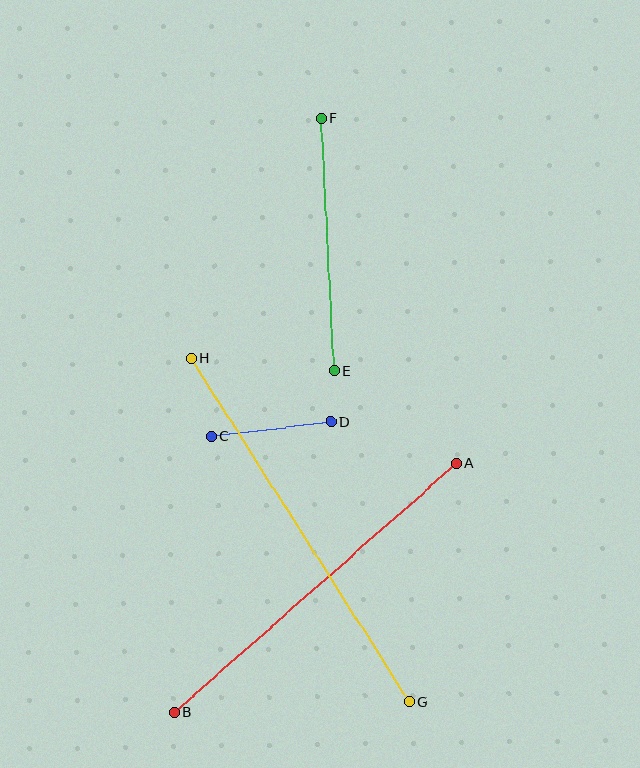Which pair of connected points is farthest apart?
Points G and H are farthest apart.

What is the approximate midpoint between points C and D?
The midpoint is at approximately (271, 429) pixels.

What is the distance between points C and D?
The distance is approximately 121 pixels.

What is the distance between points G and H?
The distance is approximately 407 pixels.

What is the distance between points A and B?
The distance is approximately 376 pixels.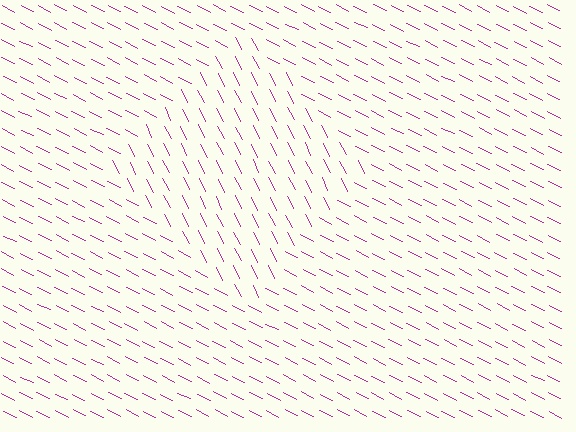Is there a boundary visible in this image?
Yes, there is a texture boundary formed by a change in line orientation.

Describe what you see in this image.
The image is filled with small magenta line segments. A diamond region in the image has lines oriented differently from the surrounding lines, creating a visible texture boundary.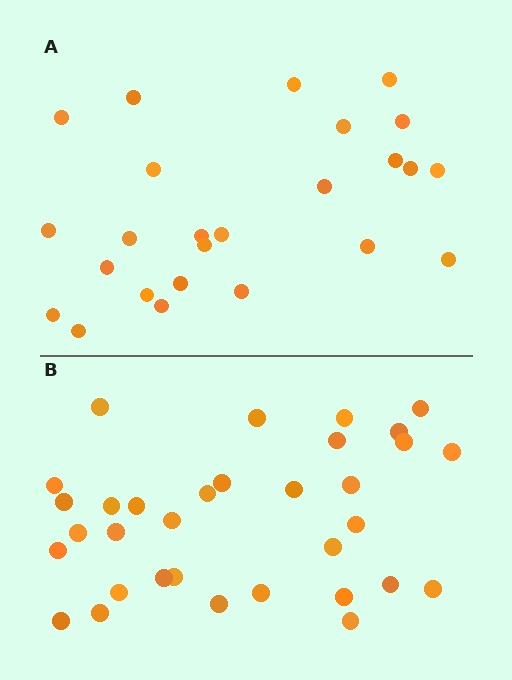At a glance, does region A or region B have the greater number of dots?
Region B (the bottom region) has more dots.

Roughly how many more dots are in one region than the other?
Region B has roughly 8 or so more dots than region A.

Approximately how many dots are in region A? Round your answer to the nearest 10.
About 20 dots. (The exact count is 25, which rounds to 20.)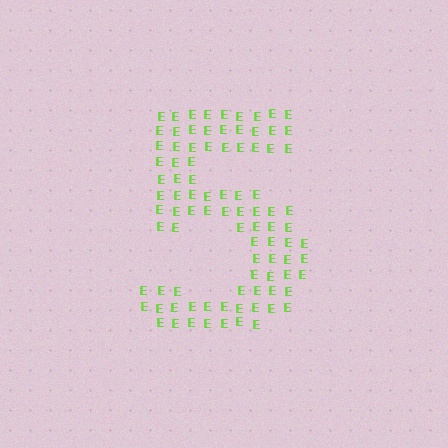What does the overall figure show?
The overall figure shows the digit 5.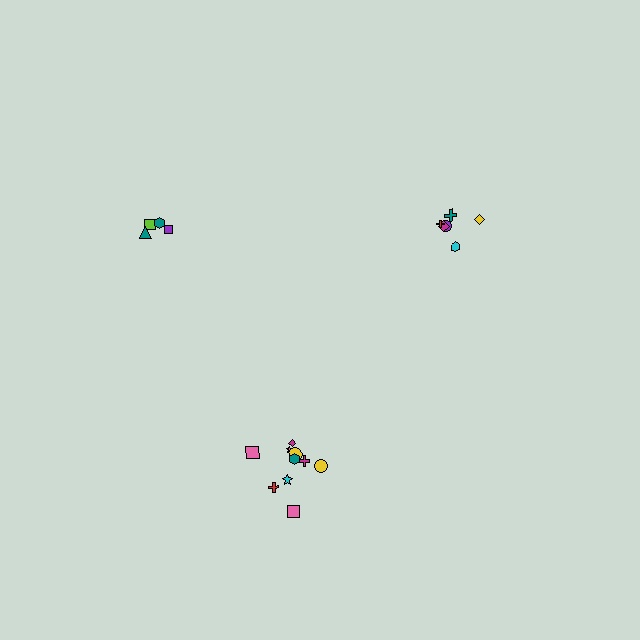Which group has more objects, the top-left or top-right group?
The top-right group.